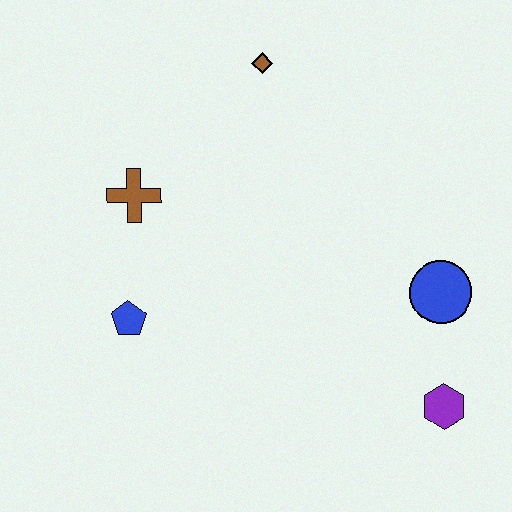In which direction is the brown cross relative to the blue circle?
The brown cross is to the left of the blue circle.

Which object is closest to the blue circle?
The purple hexagon is closest to the blue circle.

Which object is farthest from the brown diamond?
The purple hexagon is farthest from the brown diamond.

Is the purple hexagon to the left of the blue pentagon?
No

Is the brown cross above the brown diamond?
No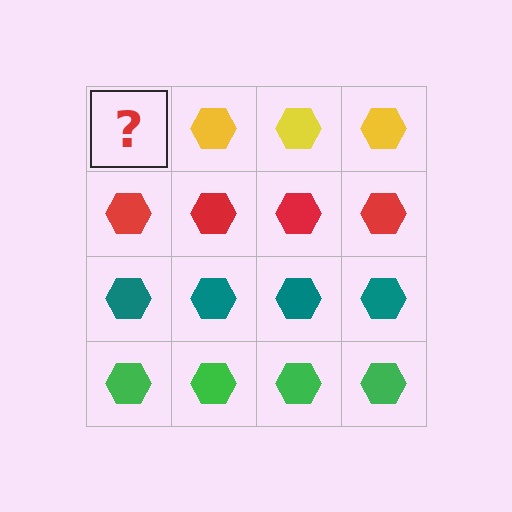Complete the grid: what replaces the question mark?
The question mark should be replaced with a yellow hexagon.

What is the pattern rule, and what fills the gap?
The rule is that each row has a consistent color. The gap should be filled with a yellow hexagon.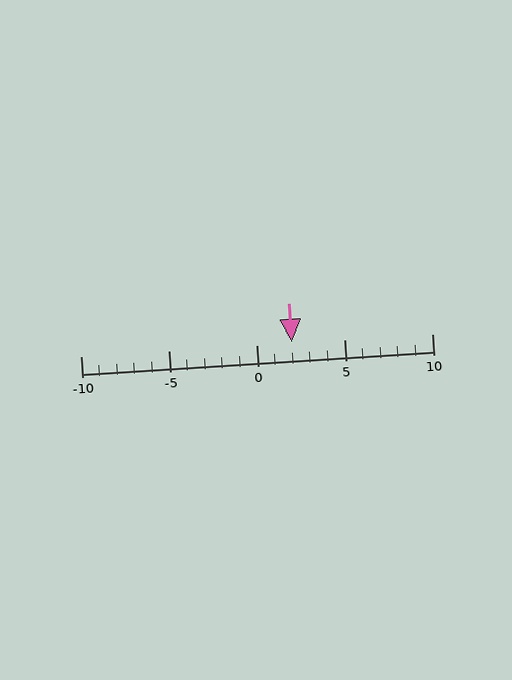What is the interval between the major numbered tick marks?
The major tick marks are spaced 5 units apart.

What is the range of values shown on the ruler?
The ruler shows values from -10 to 10.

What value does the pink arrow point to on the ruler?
The pink arrow points to approximately 2.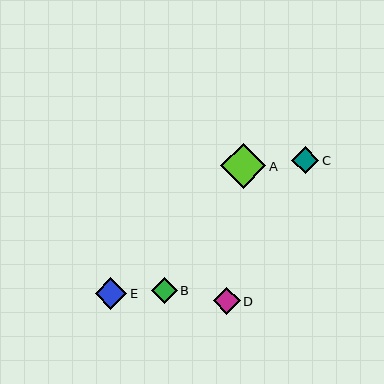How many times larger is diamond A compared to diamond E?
Diamond A is approximately 1.5 times the size of diamond E.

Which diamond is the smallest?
Diamond B is the smallest with a size of approximately 26 pixels.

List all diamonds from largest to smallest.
From largest to smallest: A, E, C, D, B.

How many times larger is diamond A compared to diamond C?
Diamond A is approximately 1.7 times the size of diamond C.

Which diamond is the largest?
Diamond A is the largest with a size of approximately 46 pixels.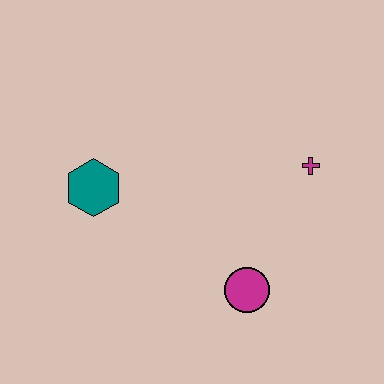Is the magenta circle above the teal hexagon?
No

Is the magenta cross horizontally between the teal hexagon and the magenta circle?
No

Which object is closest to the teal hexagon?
The magenta circle is closest to the teal hexagon.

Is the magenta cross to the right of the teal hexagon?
Yes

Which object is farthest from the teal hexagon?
The magenta cross is farthest from the teal hexagon.